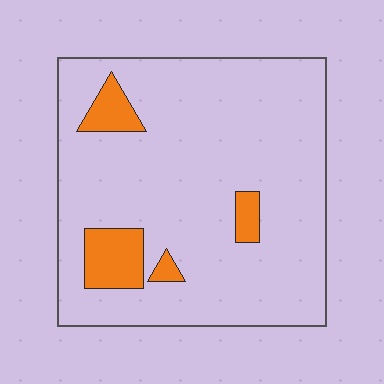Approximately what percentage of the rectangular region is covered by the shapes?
Approximately 10%.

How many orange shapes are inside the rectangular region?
4.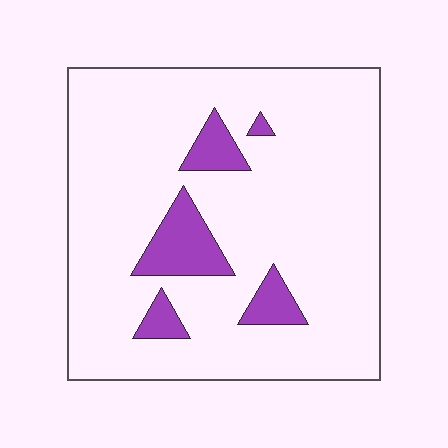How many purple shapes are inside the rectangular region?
5.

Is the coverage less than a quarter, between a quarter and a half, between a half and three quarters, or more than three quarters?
Less than a quarter.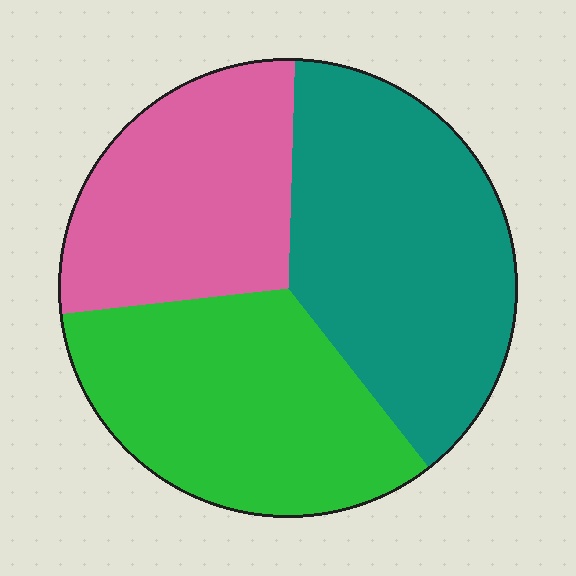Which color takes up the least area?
Pink, at roughly 25%.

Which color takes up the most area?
Teal, at roughly 40%.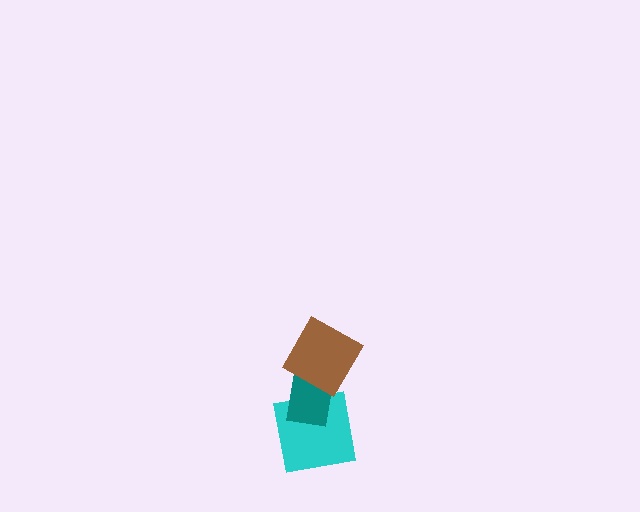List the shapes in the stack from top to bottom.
From top to bottom: the brown diamond, the teal rectangle, the cyan square.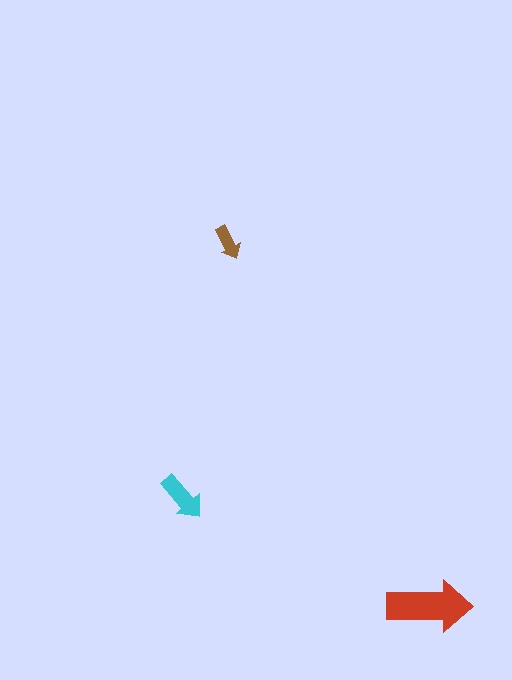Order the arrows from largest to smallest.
the red one, the cyan one, the brown one.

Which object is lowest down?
The red arrow is bottommost.